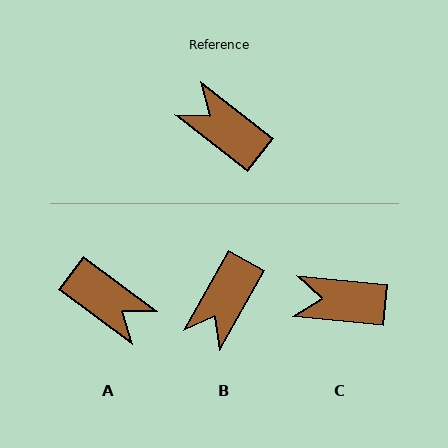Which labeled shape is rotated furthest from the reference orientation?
A, about 178 degrees away.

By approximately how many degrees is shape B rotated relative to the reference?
Approximately 99 degrees counter-clockwise.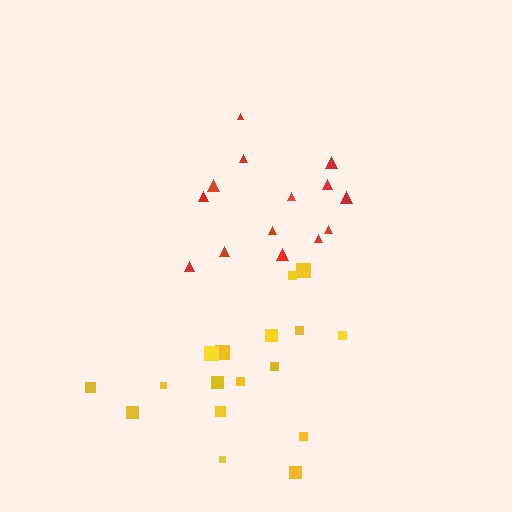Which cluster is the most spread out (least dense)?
Yellow.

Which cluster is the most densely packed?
Red.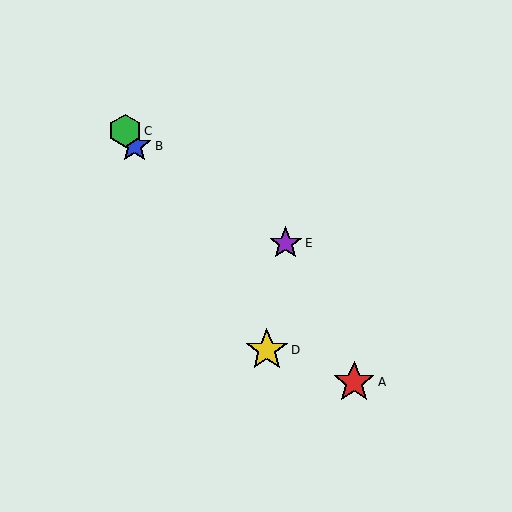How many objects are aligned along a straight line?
3 objects (B, C, D) are aligned along a straight line.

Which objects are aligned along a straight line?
Objects B, C, D are aligned along a straight line.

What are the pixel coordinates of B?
Object B is at (135, 146).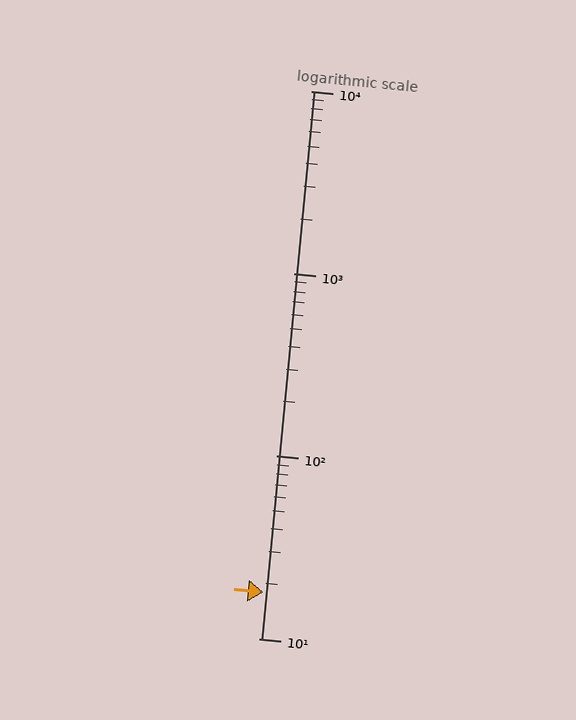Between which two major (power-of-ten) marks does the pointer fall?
The pointer is between 10 and 100.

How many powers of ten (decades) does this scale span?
The scale spans 3 decades, from 10 to 10000.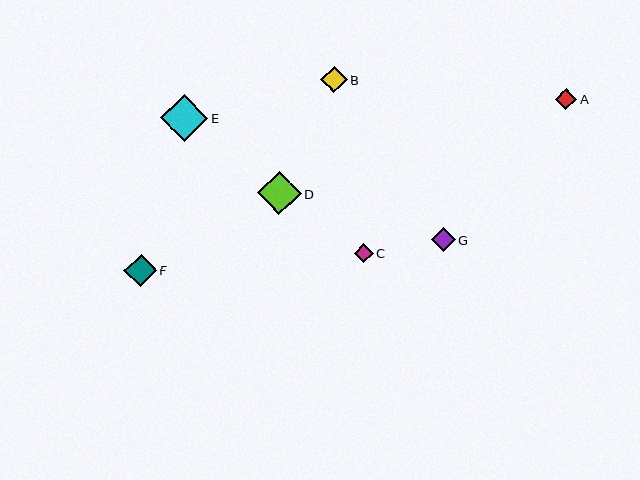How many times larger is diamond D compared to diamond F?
Diamond D is approximately 1.4 times the size of diamond F.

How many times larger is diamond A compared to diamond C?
Diamond A is approximately 1.2 times the size of diamond C.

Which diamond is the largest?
Diamond E is the largest with a size of approximately 47 pixels.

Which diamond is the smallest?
Diamond C is the smallest with a size of approximately 19 pixels.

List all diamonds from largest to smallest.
From largest to smallest: E, D, F, B, G, A, C.